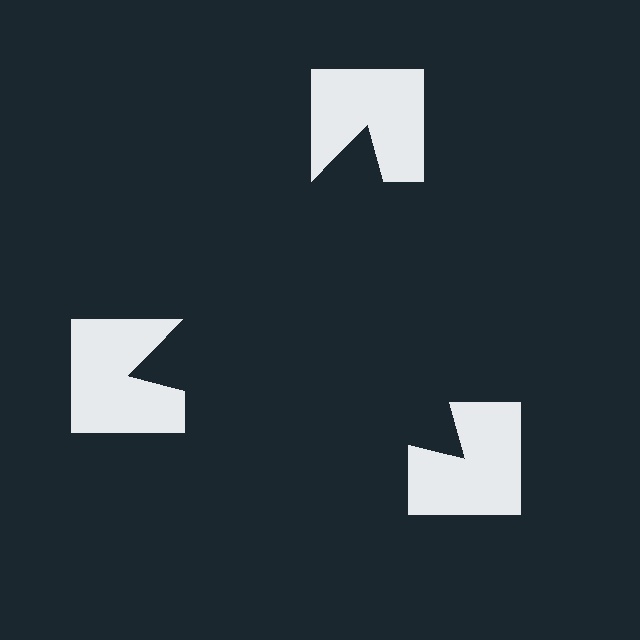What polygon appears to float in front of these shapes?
An illusory triangle — its edges are inferred from the aligned wedge cuts in the notched squares, not physically drawn.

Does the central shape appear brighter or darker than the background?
It typically appears slightly darker than the background, even though no actual brightness change is drawn.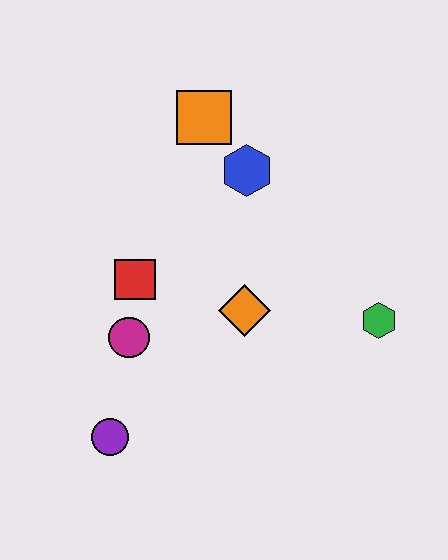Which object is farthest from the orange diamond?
The orange square is farthest from the orange diamond.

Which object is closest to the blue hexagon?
The orange square is closest to the blue hexagon.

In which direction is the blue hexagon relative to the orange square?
The blue hexagon is below the orange square.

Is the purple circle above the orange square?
No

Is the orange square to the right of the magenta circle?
Yes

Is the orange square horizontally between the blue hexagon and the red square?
Yes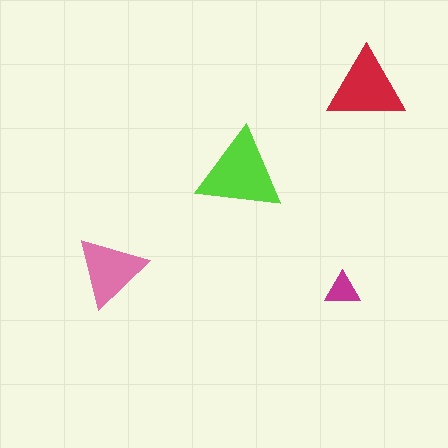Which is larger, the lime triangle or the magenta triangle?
The lime one.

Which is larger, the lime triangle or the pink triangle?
The lime one.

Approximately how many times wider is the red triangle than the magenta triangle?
About 2 times wider.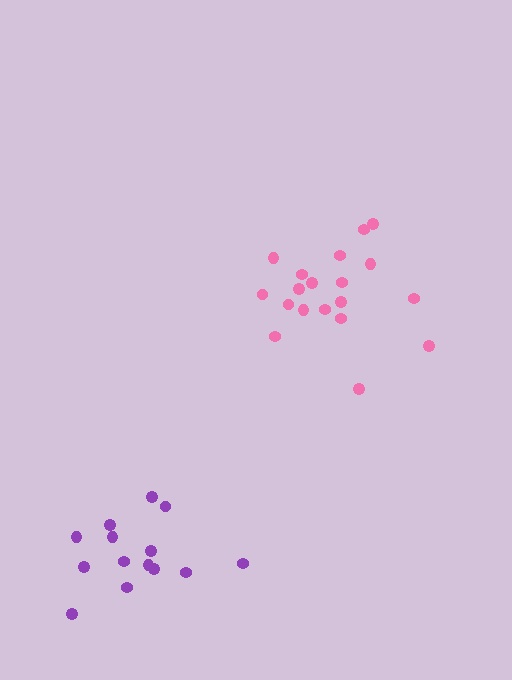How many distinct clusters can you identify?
There are 2 distinct clusters.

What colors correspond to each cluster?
The clusters are colored: purple, pink.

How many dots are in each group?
Group 1: 14 dots, Group 2: 19 dots (33 total).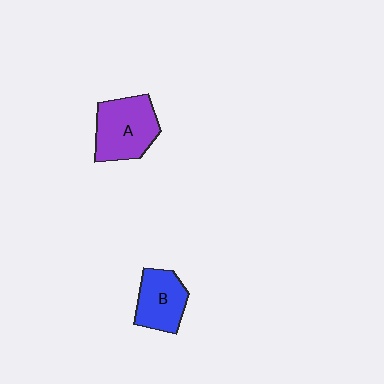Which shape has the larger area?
Shape A (purple).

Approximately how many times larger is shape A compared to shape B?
Approximately 1.3 times.